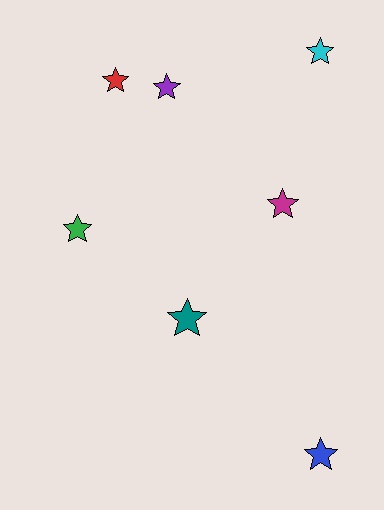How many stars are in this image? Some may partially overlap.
There are 7 stars.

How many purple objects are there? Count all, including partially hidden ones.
There is 1 purple object.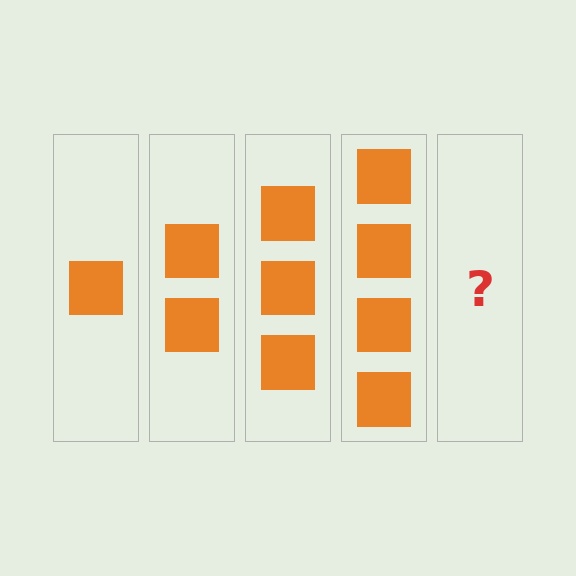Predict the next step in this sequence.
The next step is 5 squares.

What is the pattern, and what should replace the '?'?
The pattern is that each step adds one more square. The '?' should be 5 squares.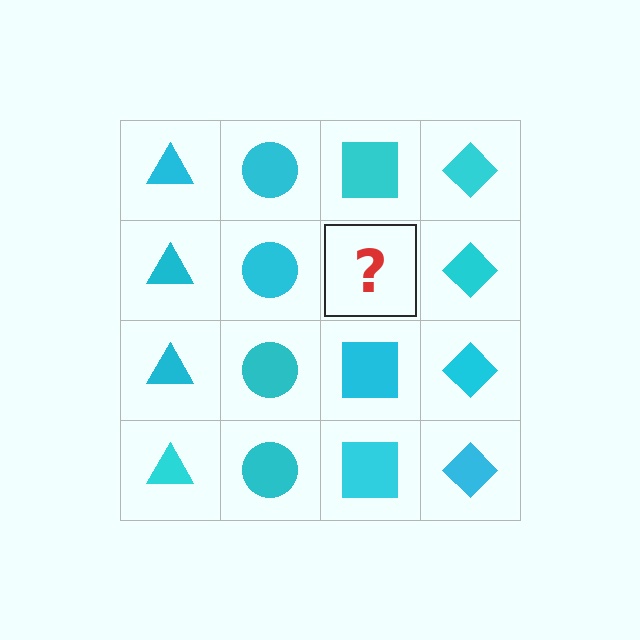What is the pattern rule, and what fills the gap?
The rule is that each column has a consistent shape. The gap should be filled with a cyan square.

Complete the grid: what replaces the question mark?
The question mark should be replaced with a cyan square.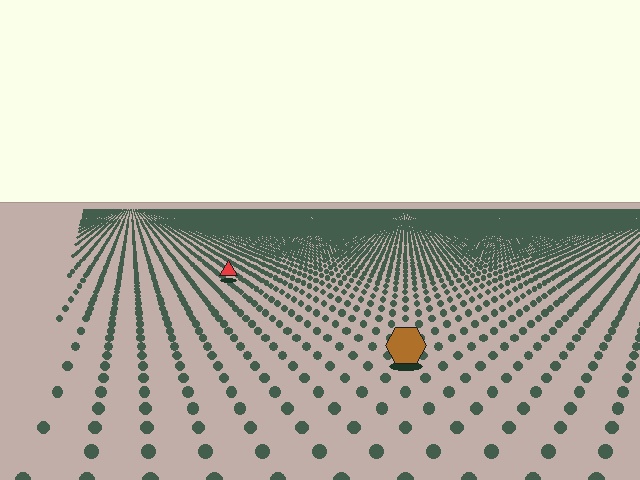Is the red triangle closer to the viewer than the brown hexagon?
No. The brown hexagon is closer — you can tell from the texture gradient: the ground texture is coarser near it.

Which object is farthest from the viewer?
The red triangle is farthest from the viewer. It appears smaller and the ground texture around it is denser.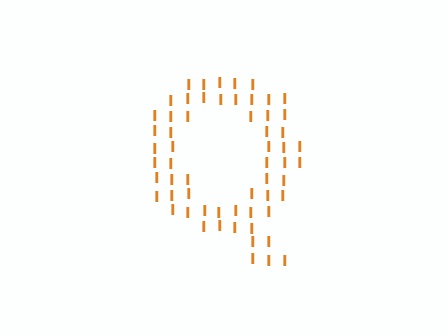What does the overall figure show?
The overall figure shows the letter Q.